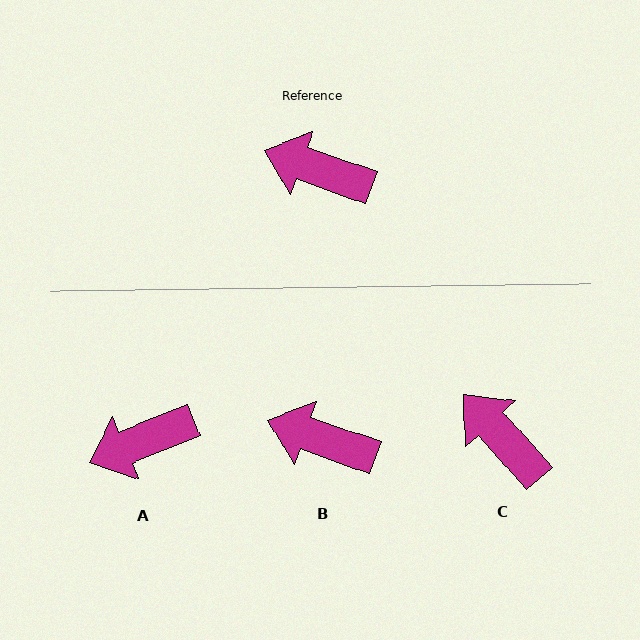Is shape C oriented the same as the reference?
No, it is off by about 29 degrees.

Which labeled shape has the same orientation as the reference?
B.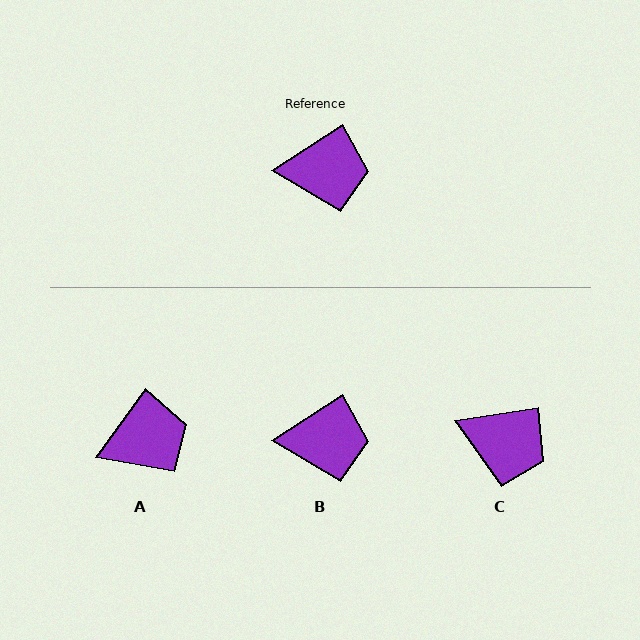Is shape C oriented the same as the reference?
No, it is off by about 24 degrees.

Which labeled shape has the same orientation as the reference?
B.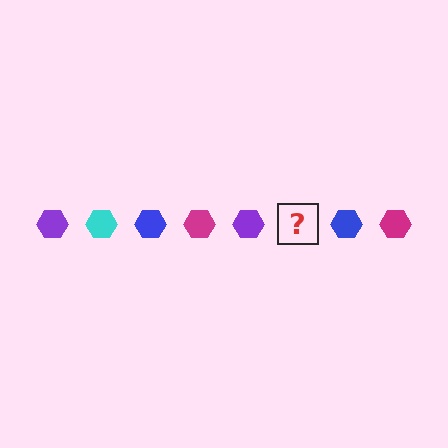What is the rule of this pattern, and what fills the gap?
The rule is that the pattern cycles through purple, cyan, blue, magenta hexagons. The gap should be filled with a cyan hexagon.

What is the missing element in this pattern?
The missing element is a cyan hexagon.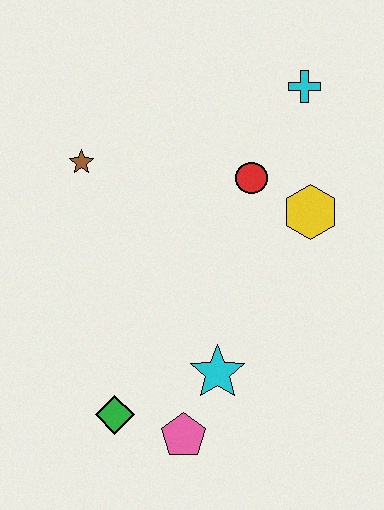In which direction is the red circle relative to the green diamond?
The red circle is above the green diamond.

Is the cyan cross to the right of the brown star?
Yes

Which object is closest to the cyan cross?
The red circle is closest to the cyan cross.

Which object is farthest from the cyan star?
The cyan cross is farthest from the cyan star.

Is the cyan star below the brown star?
Yes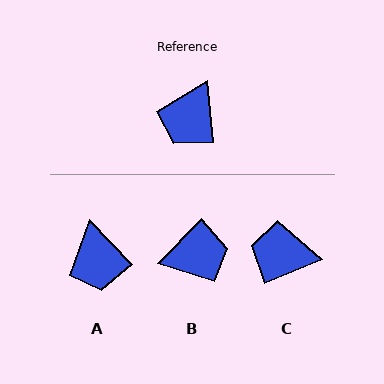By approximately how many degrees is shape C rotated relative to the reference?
Approximately 73 degrees clockwise.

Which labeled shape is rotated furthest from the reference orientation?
B, about 131 degrees away.